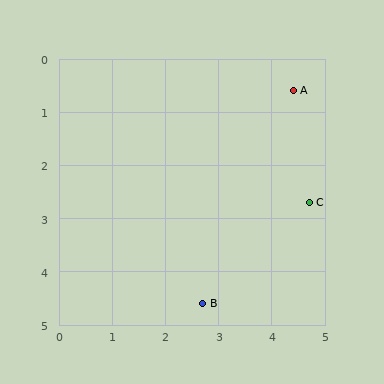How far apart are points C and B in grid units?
Points C and B are about 2.8 grid units apart.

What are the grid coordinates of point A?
Point A is at approximately (4.4, 0.6).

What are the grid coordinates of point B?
Point B is at approximately (2.7, 4.6).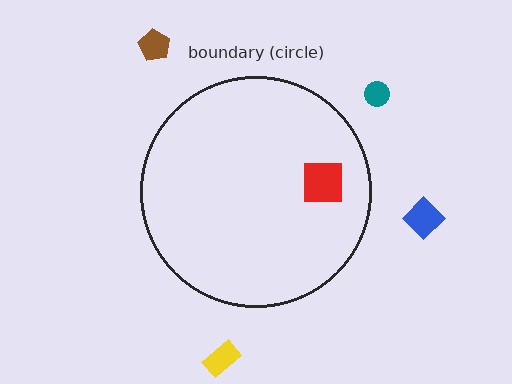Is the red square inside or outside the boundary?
Inside.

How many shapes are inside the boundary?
1 inside, 4 outside.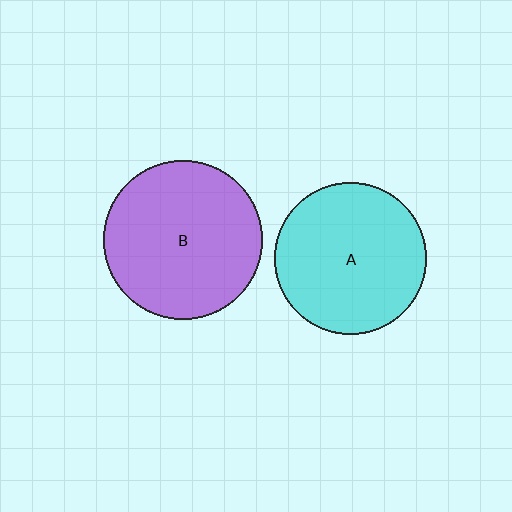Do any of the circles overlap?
No, none of the circles overlap.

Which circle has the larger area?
Circle B (purple).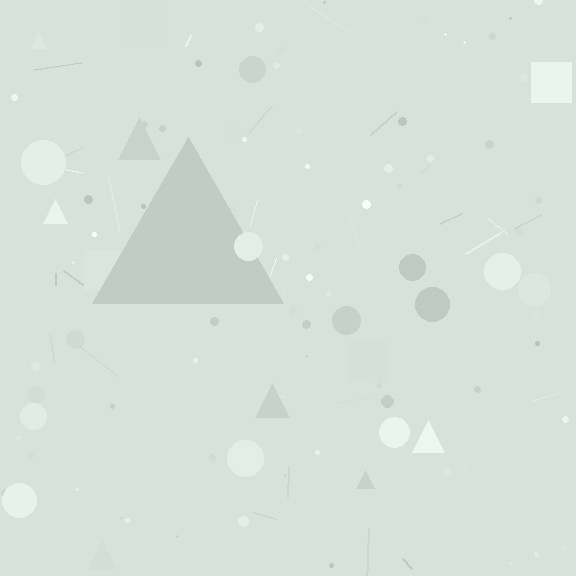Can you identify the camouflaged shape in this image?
The camouflaged shape is a triangle.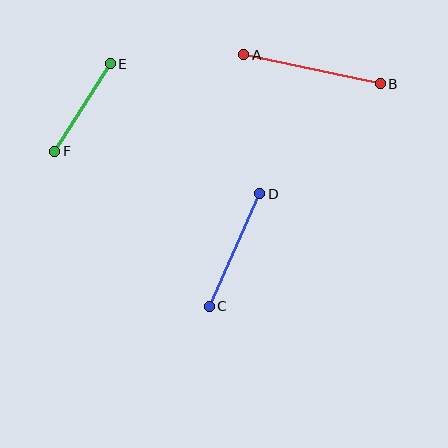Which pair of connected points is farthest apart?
Points A and B are farthest apart.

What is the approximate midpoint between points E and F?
The midpoint is at approximately (83, 108) pixels.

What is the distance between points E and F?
The distance is approximately 104 pixels.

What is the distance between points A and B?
The distance is approximately 140 pixels.